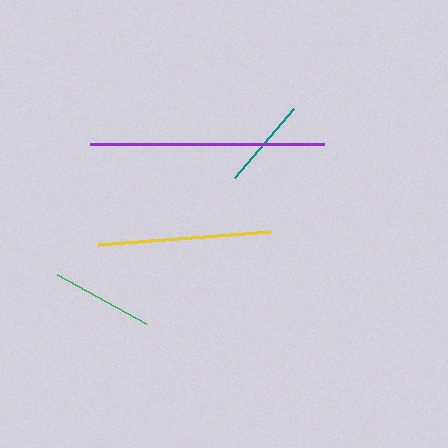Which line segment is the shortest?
The teal line is the shortest at approximately 90 pixels.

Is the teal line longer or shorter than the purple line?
The purple line is longer than the teal line.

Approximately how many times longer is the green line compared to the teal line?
The green line is approximately 1.1 times the length of the teal line.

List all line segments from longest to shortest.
From longest to shortest: purple, yellow, green, teal.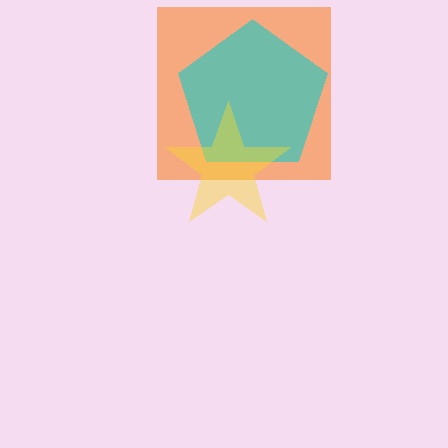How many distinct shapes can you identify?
There are 3 distinct shapes: an orange square, a cyan pentagon, a yellow star.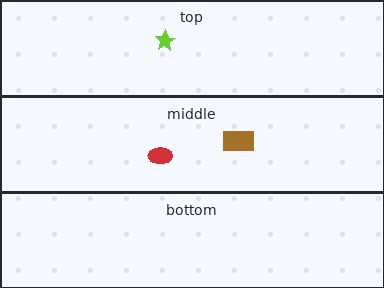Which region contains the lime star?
The top region.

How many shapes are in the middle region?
2.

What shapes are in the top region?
The lime star.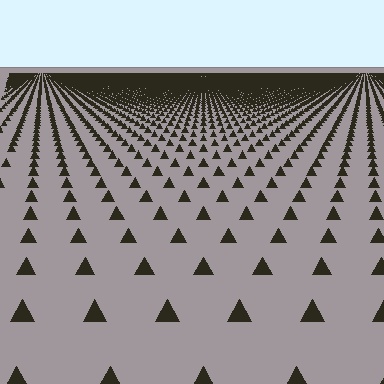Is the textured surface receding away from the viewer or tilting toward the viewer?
The surface is receding away from the viewer. Texture elements get smaller and denser toward the top.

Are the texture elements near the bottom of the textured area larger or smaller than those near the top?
Larger. Near the bottom, elements are closer to the viewer and appear at a bigger on-screen size.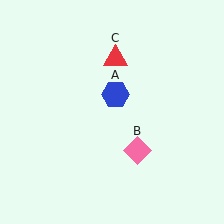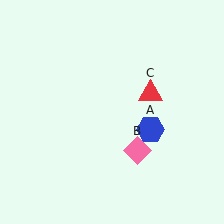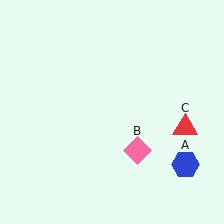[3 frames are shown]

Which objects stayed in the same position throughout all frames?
Pink diamond (object B) remained stationary.